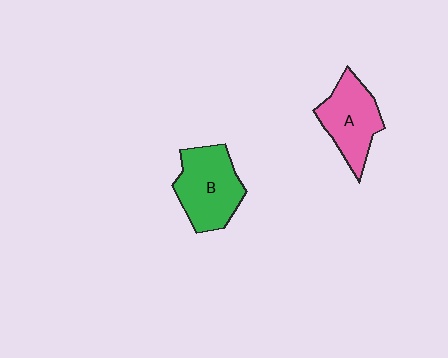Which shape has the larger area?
Shape B (green).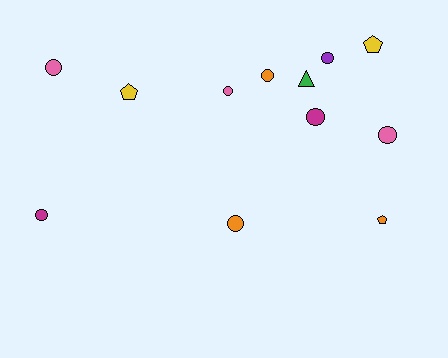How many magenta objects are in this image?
There are 2 magenta objects.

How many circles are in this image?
There are 8 circles.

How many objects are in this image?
There are 12 objects.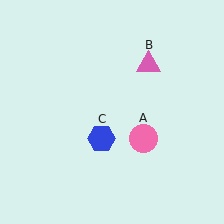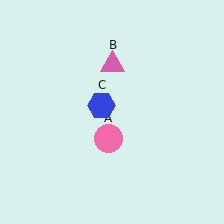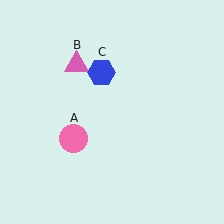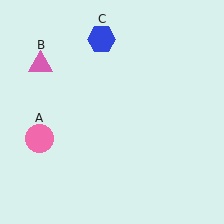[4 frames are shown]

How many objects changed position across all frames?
3 objects changed position: pink circle (object A), pink triangle (object B), blue hexagon (object C).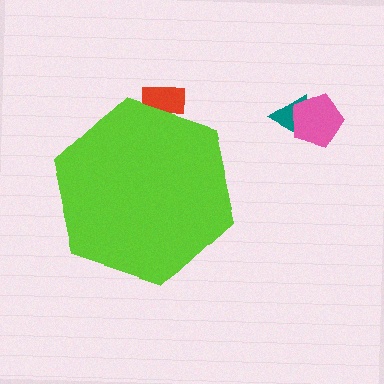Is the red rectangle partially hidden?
Yes, the red rectangle is partially hidden behind the lime hexagon.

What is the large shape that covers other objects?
A lime hexagon.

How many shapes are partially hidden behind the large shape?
1 shape is partially hidden.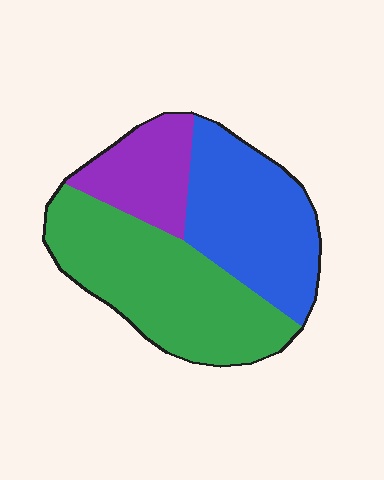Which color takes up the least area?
Purple, at roughly 20%.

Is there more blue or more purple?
Blue.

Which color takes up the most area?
Green, at roughly 45%.